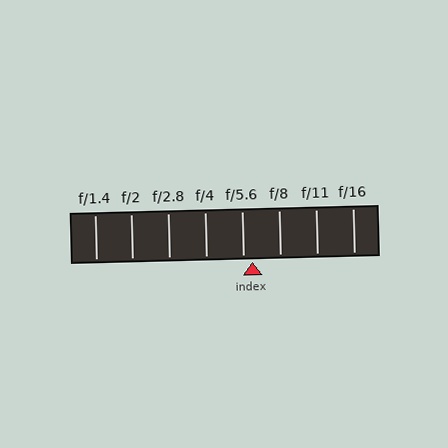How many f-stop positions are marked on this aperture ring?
There are 8 f-stop positions marked.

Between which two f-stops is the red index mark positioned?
The index mark is between f/5.6 and f/8.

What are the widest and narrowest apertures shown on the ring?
The widest aperture shown is f/1.4 and the narrowest is f/16.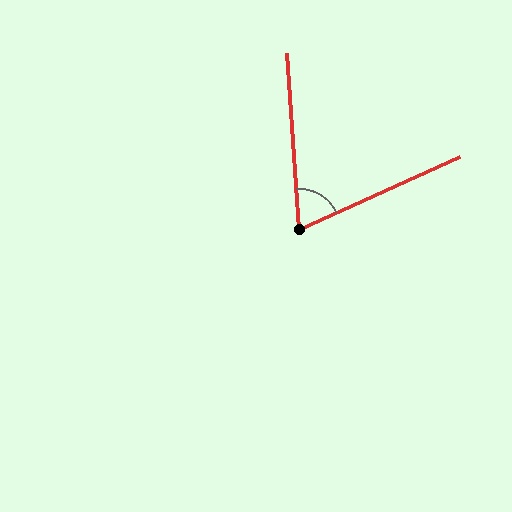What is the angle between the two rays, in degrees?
Approximately 70 degrees.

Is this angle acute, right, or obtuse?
It is acute.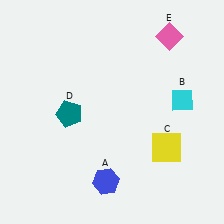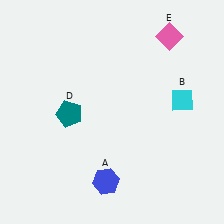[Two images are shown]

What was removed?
The yellow square (C) was removed in Image 2.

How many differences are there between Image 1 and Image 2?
There is 1 difference between the two images.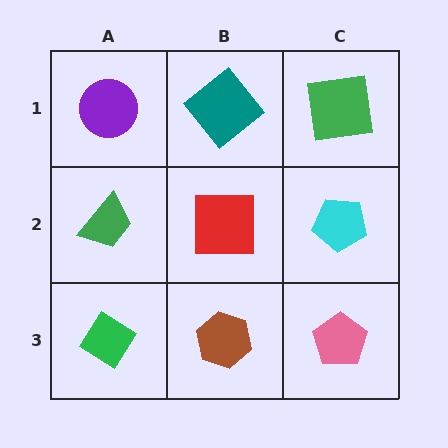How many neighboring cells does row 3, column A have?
2.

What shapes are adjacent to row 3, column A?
A green trapezoid (row 2, column A), a brown hexagon (row 3, column B).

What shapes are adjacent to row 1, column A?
A green trapezoid (row 2, column A), a teal diamond (row 1, column B).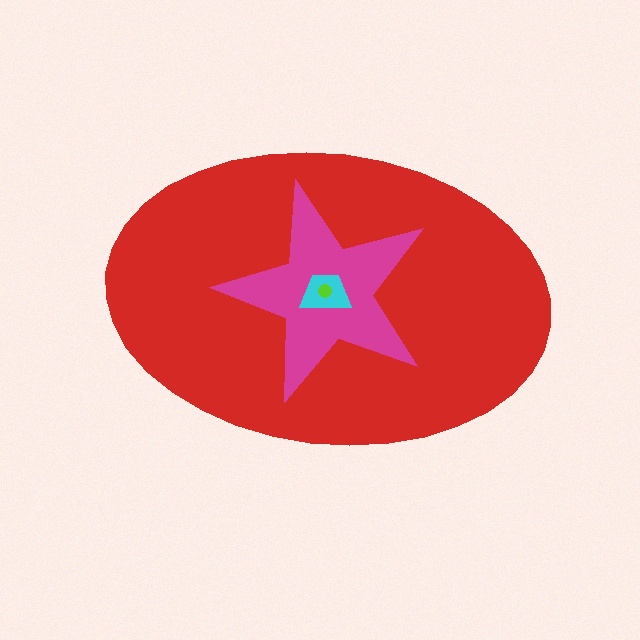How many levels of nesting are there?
4.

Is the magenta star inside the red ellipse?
Yes.